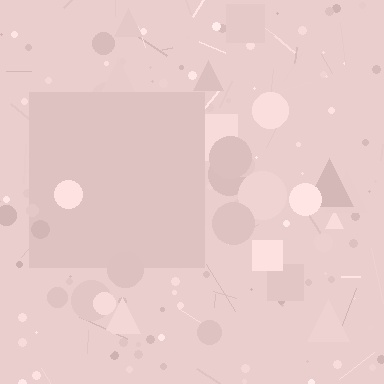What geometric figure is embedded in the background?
A square is embedded in the background.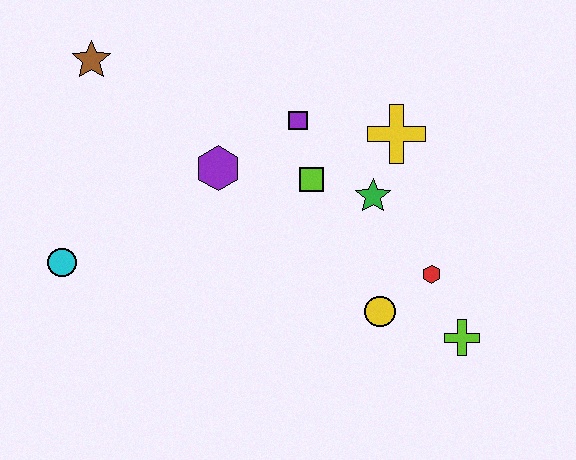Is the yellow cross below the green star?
No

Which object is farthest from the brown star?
The lime cross is farthest from the brown star.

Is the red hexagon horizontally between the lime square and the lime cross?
Yes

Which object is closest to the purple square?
The lime square is closest to the purple square.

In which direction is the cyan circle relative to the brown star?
The cyan circle is below the brown star.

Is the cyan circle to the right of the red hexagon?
No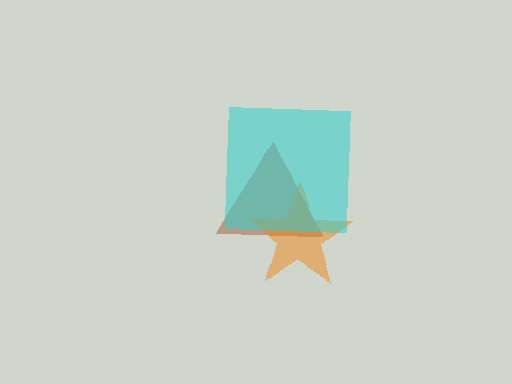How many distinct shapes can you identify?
There are 3 distinct shapes: a brown triangle, an orange star, a cyan square.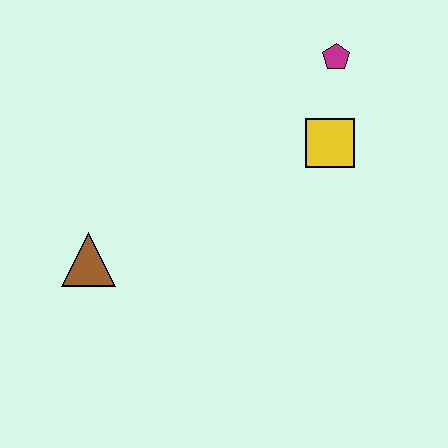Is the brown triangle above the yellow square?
No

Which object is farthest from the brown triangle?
The magenta pentagon is farthest from the brown triangle.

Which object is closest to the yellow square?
The magenta pentagon is closest to the yellow square.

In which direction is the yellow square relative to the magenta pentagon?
The yellow square is below the magenta pentagon.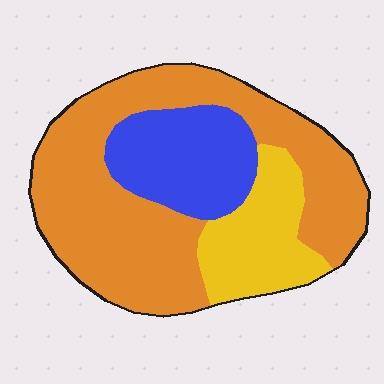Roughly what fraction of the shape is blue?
Blue takes up between a sixth and a third of the shape.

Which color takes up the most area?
Orange, at roughly 60%.